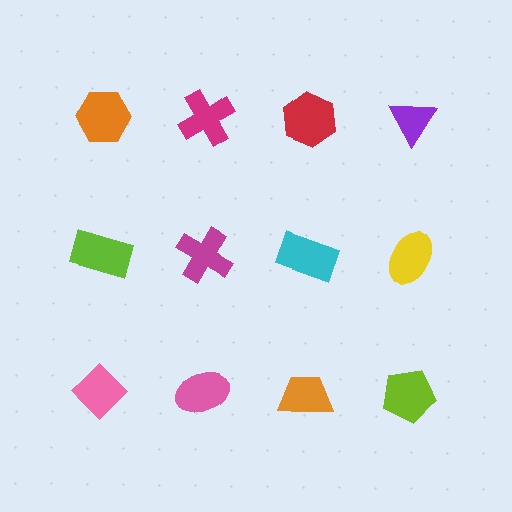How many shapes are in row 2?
4 shapes.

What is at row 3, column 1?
A pink diamond.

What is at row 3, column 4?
A lime pentagon.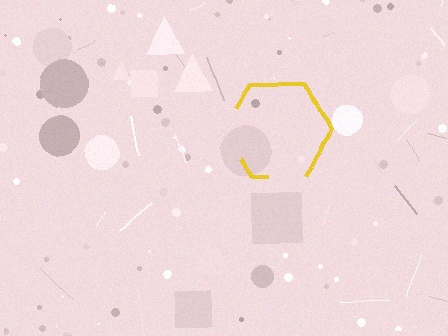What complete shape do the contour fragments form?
The contour fragments form a hexagon.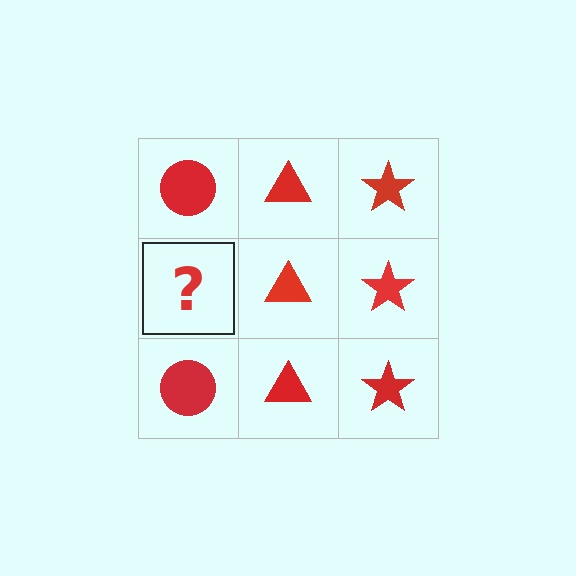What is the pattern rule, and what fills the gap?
The rule is that each column has a consistent shape. The gap should be filled with a red circle.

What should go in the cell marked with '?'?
The missing cell should contain a red circle.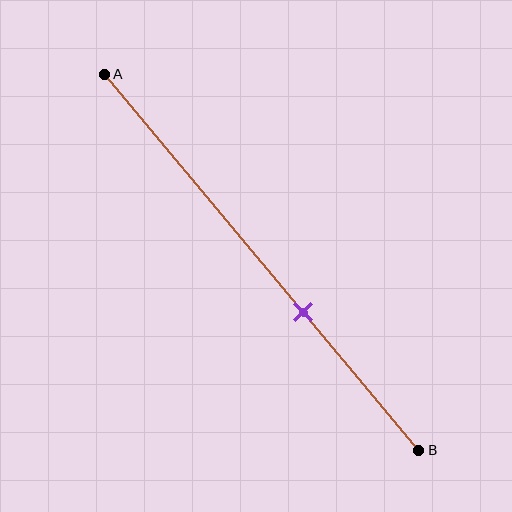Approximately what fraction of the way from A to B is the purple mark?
The purple mark is approximately 65% of the way from A to B.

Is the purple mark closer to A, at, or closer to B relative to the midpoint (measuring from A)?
The purple mark is closer to point B than the midpoint of segment AB.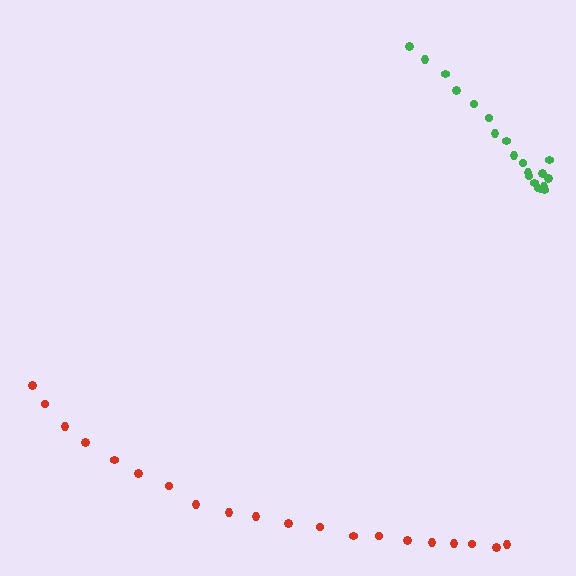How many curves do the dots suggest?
There are 2 distinct paths.